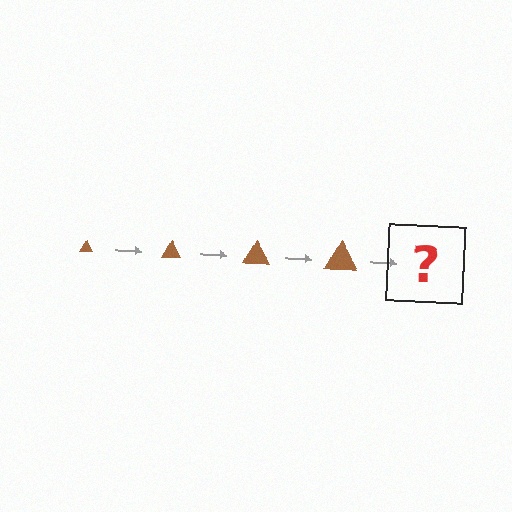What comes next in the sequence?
The next element should be a brown triangle, larger than the previous one.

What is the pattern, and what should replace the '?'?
The pattern is that the triangle gets progressively larger each step. The '?' should be a brown triangle, larger than the previous one.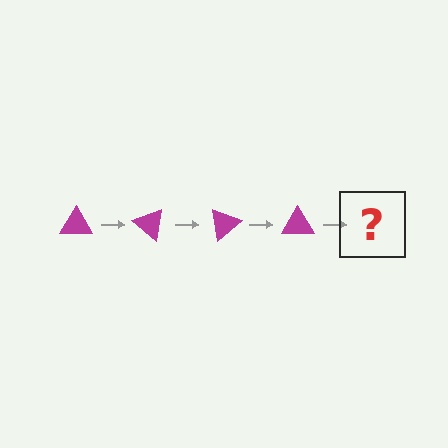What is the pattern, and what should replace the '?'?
The pattern is that the triangle rotates 40 degrees each step. The '?' should be a magenta triangle rotated 160 degrees.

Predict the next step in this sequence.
The next step is a magenta triangle rotated 160 degrees.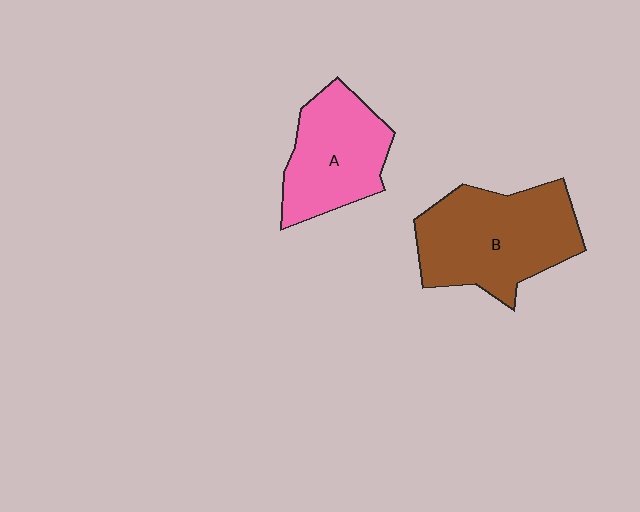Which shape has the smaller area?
Shape A (pink).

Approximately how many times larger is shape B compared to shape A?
Approximately 1.4 times.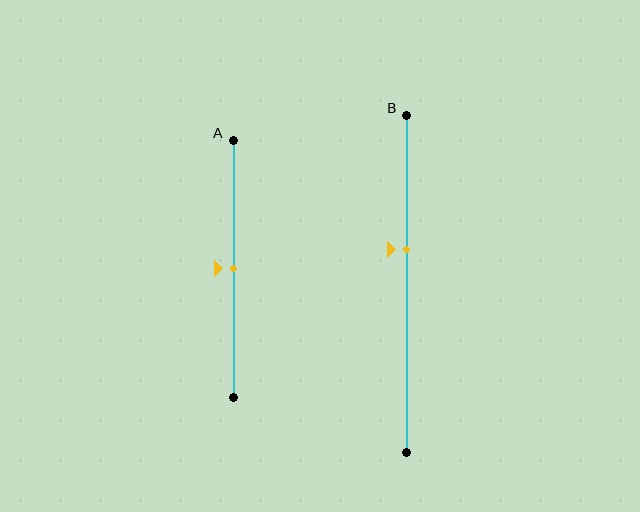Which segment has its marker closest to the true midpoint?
Segment A has its marker closest to the true midpoint.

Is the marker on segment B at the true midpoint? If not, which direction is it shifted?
No, the marker on segment B is shifted upward by about 10% of the segment length.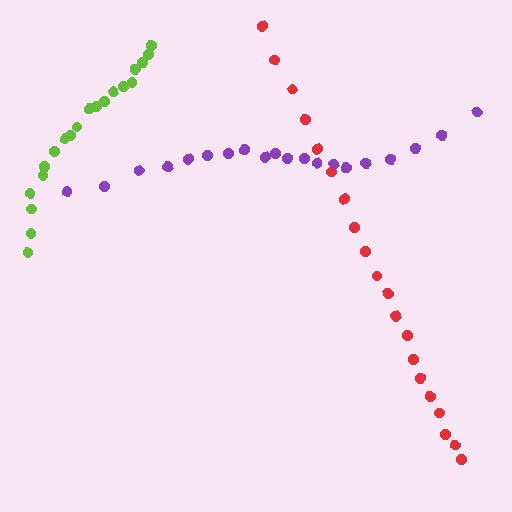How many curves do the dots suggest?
There are 3 distinct paths.